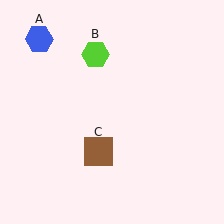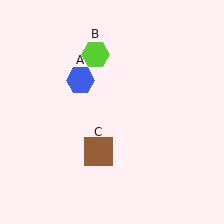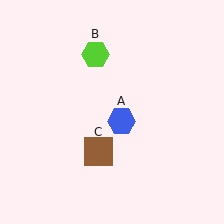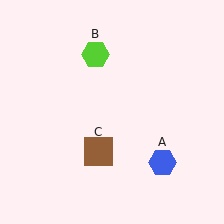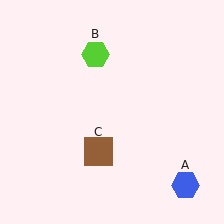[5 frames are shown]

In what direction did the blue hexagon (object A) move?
The blue hexagon (object A) moved down and to the right.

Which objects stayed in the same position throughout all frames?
Lime hexagon (object B) and brown square (object C) remained stationary.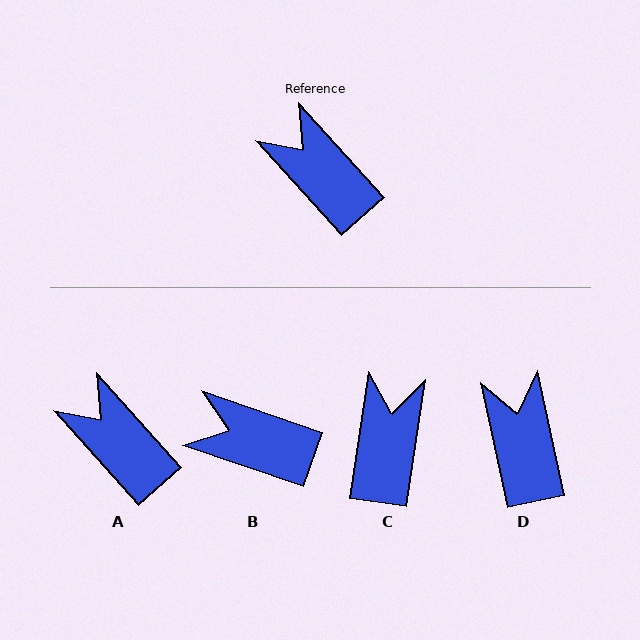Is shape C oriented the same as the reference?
No, it is off by about 50 degrees.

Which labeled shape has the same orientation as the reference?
A.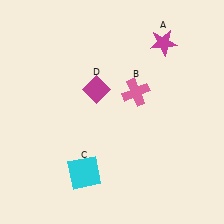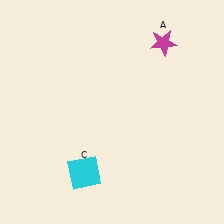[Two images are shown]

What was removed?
The magenta diamond (D), the pink cross (B) were removed in Image 2.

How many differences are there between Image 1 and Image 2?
There are 2 differences between the two images.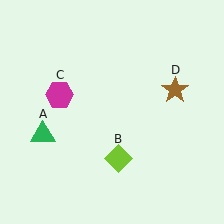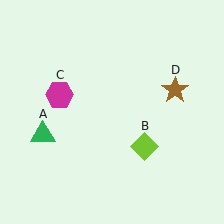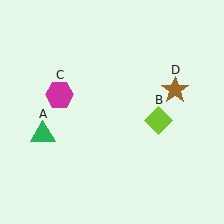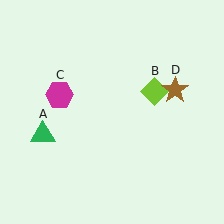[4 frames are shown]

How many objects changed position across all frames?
1 object changed position: lime diamond (object B).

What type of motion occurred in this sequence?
The lime diamond (object B) rotated counterclockwise around the center of the scene.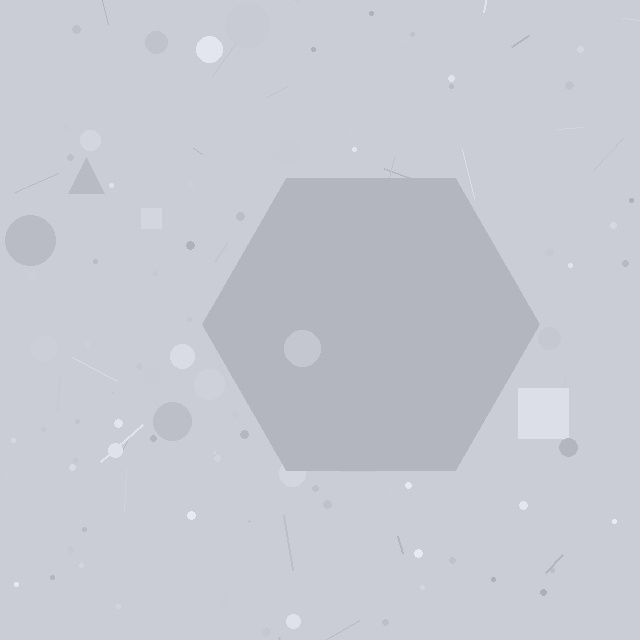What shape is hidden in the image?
A hexagon is hidden in the image.